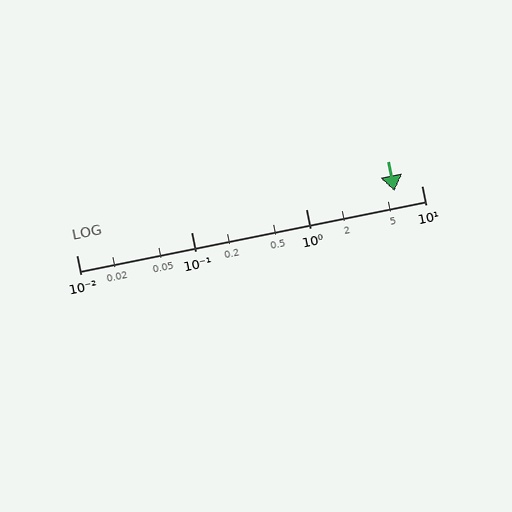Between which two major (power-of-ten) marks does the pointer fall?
The pointer is between 1 and 10.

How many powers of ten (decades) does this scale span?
The scale spans 3 decades, from 0.01 to 10.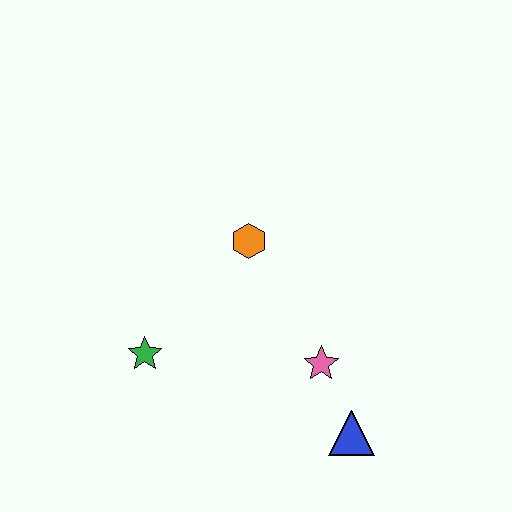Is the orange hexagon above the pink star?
Yes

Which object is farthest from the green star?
The blue triangle is farthest from the green star.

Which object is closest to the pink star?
The blue triangle is closest to the pink star.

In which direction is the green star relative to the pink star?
The green star is to the left of the pink star.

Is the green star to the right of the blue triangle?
No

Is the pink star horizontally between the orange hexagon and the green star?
No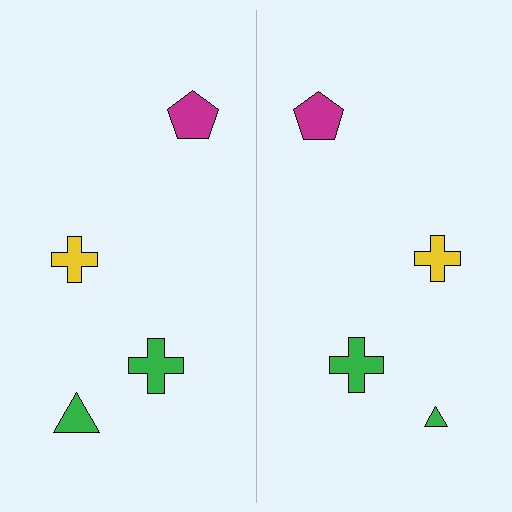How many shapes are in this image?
There are 8 shapes in this image.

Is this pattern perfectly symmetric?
No, the pattern is not perfectly symmetric. The green triangle on the right side has a different size than its mirror counterpart.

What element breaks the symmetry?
The green triangle on the right side has a different size than its mirror counterpart.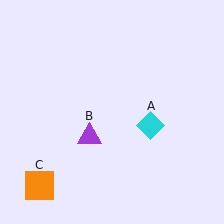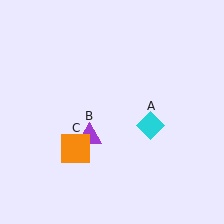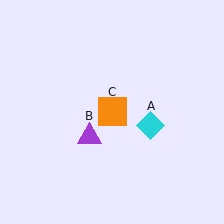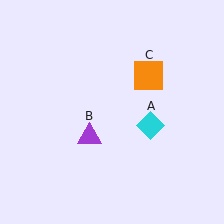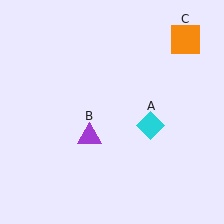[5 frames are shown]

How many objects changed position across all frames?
1 object changed position: orange square (object C).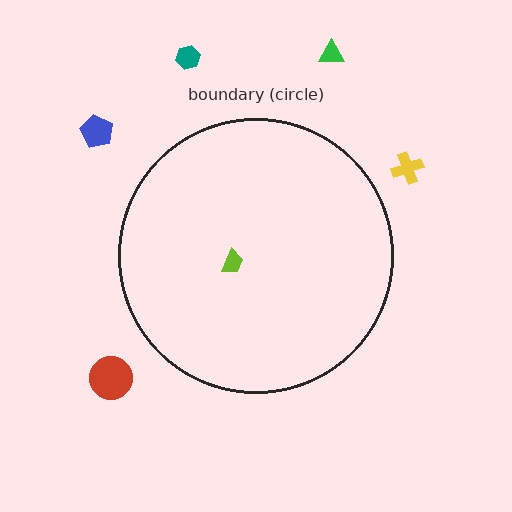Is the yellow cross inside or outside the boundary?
Outside.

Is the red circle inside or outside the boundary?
Outside.